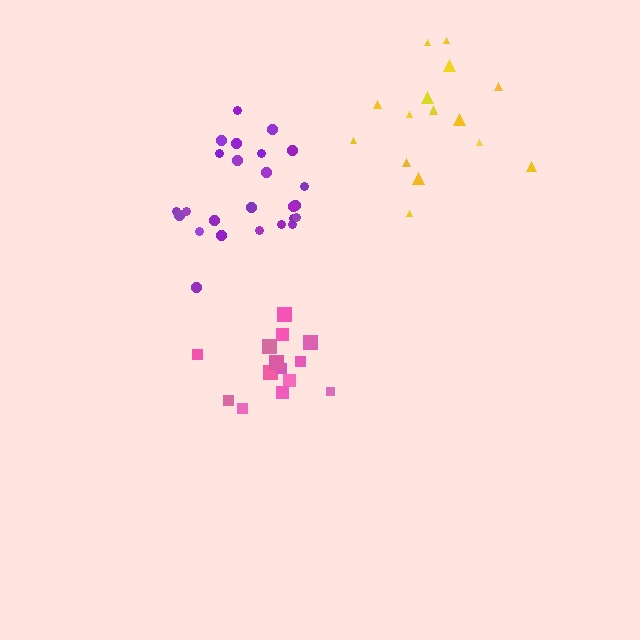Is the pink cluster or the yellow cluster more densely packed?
Pink.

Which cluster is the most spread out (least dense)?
Yellow.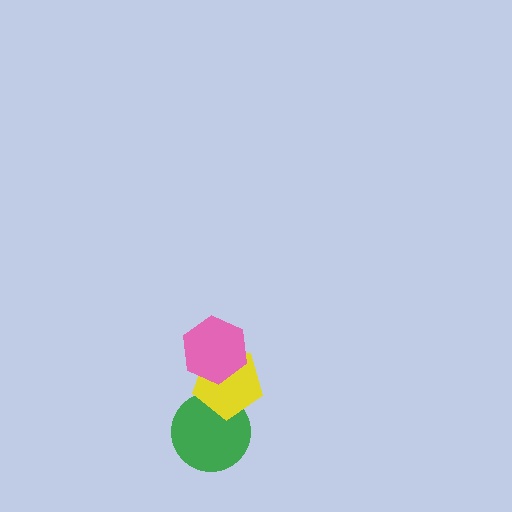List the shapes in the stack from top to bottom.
From top to bottom: the pink hexagon, the yellow pentagon, the green circle.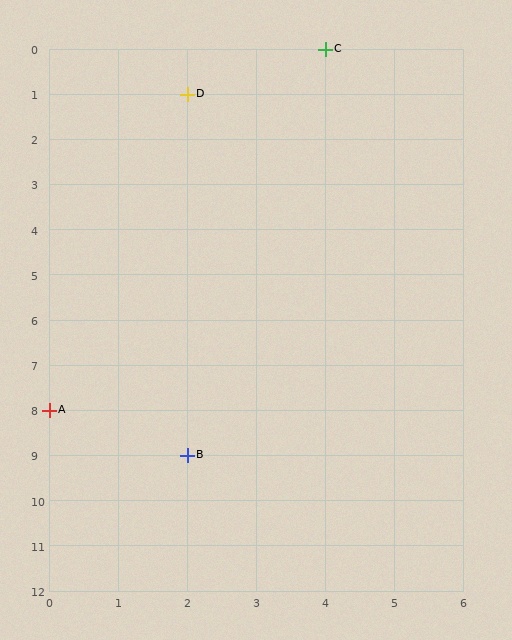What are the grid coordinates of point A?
Point A is at grid coordinates (0, 8).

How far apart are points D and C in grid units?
Points D and C are 2 columns and 1 row apart (about 2.2 grid units diagonally).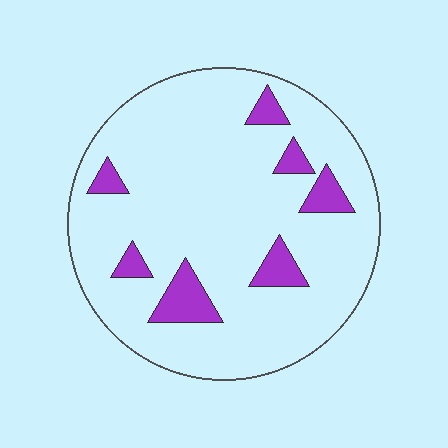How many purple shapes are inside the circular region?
7.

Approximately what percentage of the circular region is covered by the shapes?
Approximately 10%.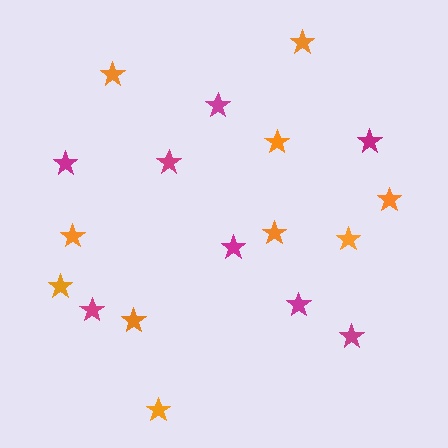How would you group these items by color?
There are 2 groups: one group of magenta stars (8) and one group of orange stars (10).